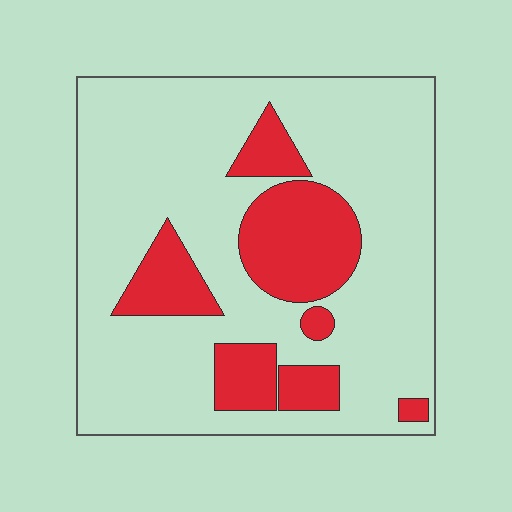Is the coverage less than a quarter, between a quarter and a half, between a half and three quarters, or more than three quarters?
Less than a quarter.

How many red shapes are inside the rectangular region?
7.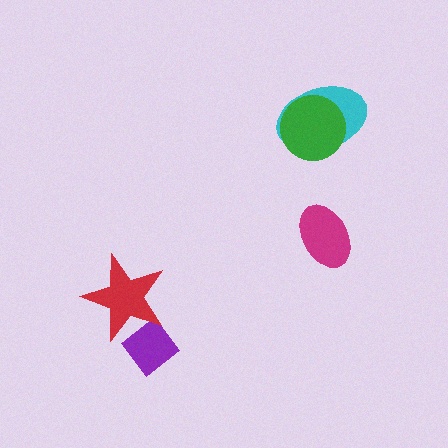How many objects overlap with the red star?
1 object overlaps with the red star.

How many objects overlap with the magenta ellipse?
0 objects overlap with the magenta ellipse.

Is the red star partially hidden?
No, no other shape covers it.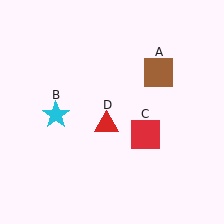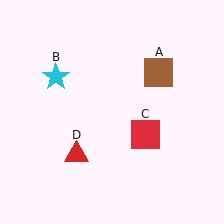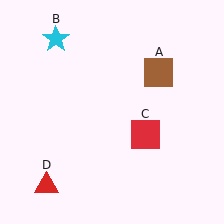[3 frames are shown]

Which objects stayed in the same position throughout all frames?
Brown square (object A) and red square (object C) remained stationary.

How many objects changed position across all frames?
2 objects changed position: cyan star (object B), red triangle (object D).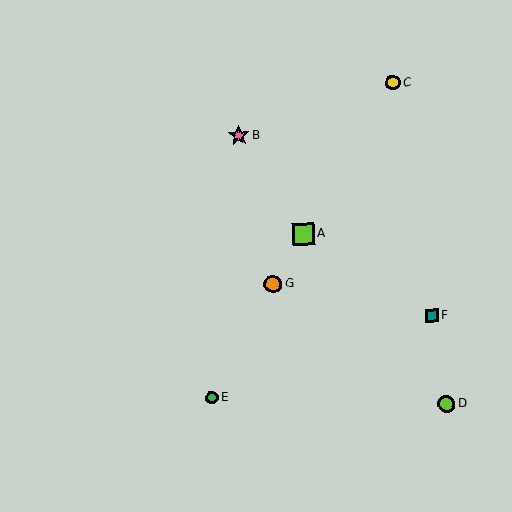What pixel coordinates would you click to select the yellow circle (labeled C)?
Click at (393, 83) to select the yellow circle C.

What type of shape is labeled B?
Shape B is a pink star.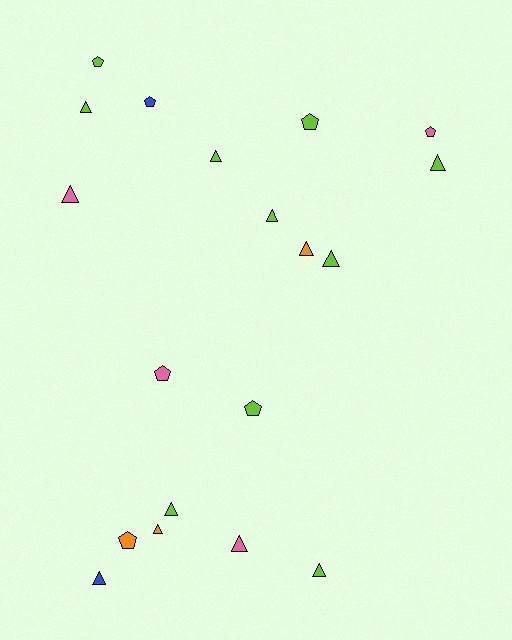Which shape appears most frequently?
Triangle, with 12 objects.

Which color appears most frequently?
Lime, with 10 objects.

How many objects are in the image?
There are 19 objects.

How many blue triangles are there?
There is 1 blue triangle.